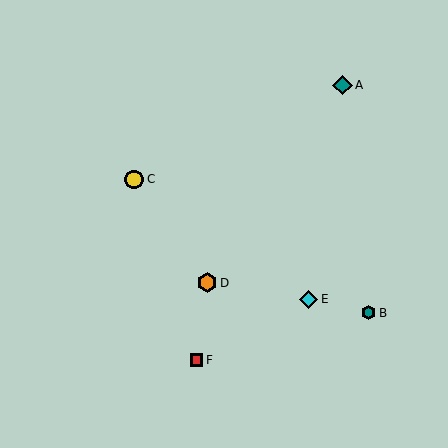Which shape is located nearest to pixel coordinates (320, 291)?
The cyan diamond (labeled E) at (309, 299) is nearest to that location.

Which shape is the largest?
The orange hexagon (labeled D) is the largest.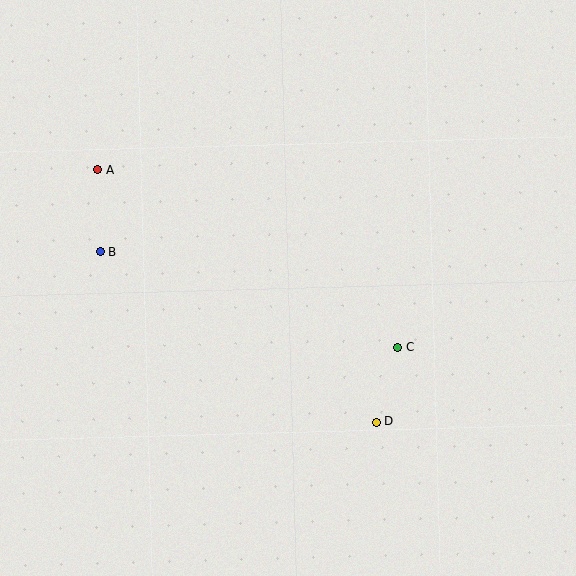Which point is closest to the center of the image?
Point C at (397, 347) is closest to the center.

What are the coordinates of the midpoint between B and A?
The midpoint between B and A is at (99, 211).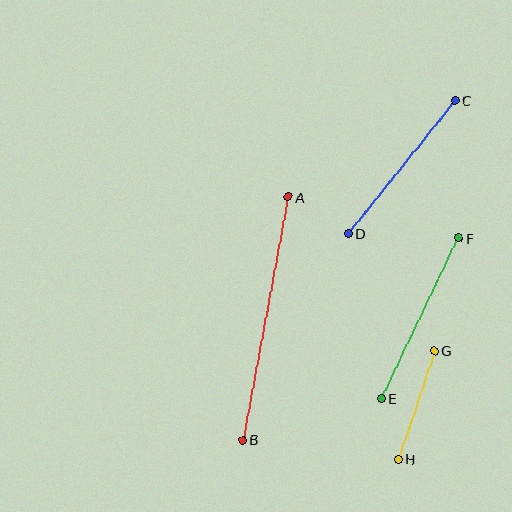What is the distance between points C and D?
The distance is approximately 171 pixels.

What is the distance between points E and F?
The distance is approximately 178 pixels.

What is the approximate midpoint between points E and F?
The midpoint is at approximately (420, 318) pixels.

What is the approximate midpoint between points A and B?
The midpoint is at approximately (266, 319) pixels.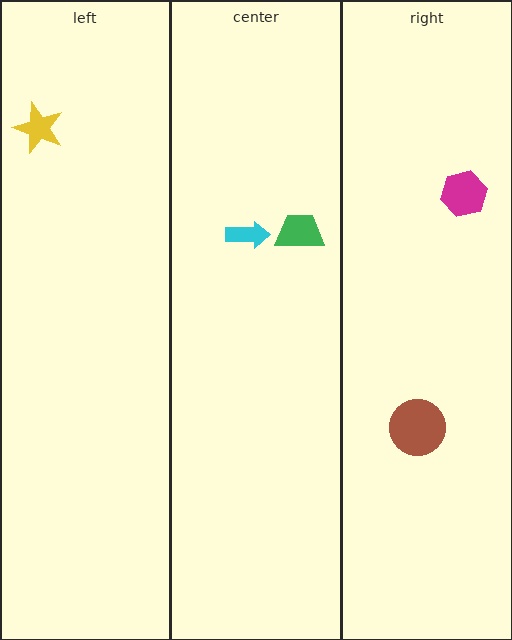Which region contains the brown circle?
The right region.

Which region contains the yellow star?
The left region.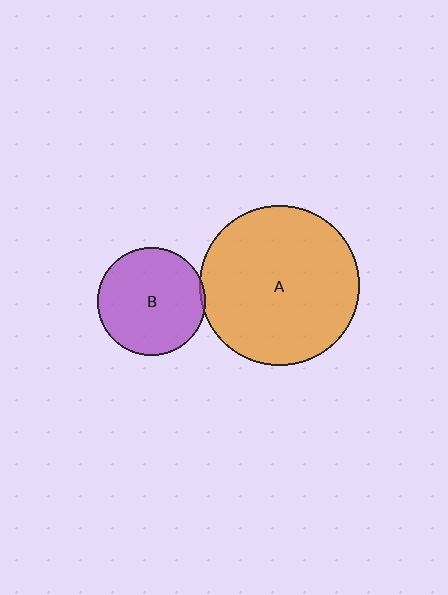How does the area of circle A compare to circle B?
Approximately 2.2 times.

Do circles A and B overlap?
Yes.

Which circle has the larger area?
Circle A (orange).